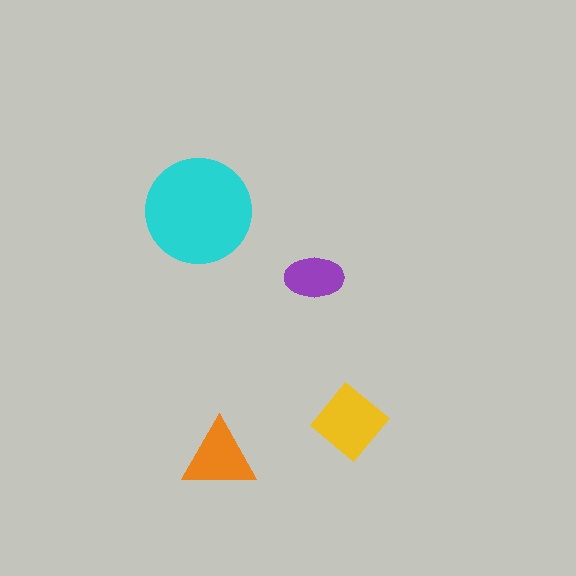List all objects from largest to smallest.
The cyan circle, the yellow diamond, the orange triangle, the purple ellipse.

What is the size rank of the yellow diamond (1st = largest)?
2nd.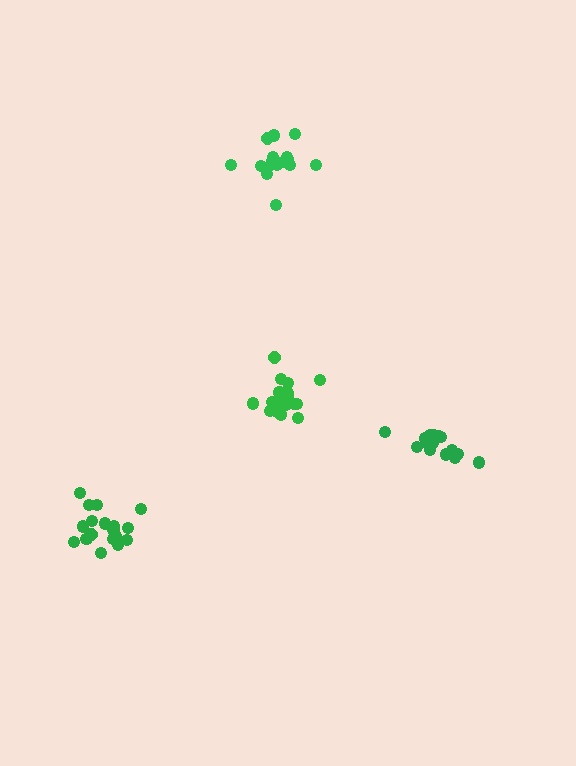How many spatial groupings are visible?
There are 4 spatial groupings.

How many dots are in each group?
Group 1: 18 dots, Group 2: 17 dots, Group 3: 20 dots, Group 4: 15 dots (70 total).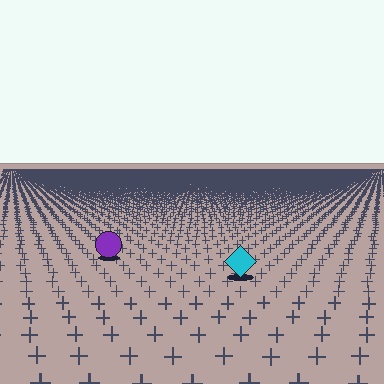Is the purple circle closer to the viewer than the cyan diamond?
No. The cyan diamond is closer — you can tell from the texture gradient: the ground texture is coarser near it.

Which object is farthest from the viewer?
The purple circle is farthest from the viewer. It appears smaller and the ground texture around it is denser.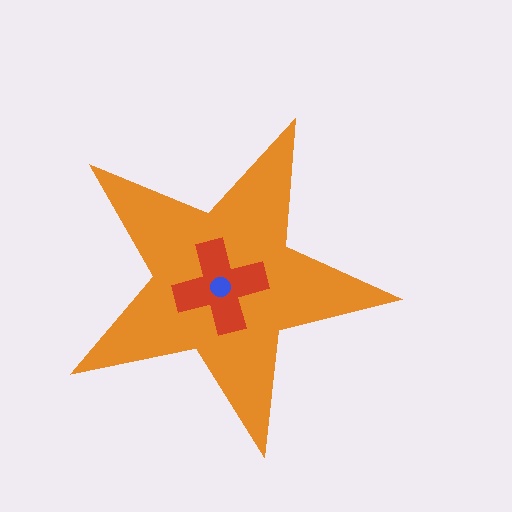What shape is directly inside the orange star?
The red cross.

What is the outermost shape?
The orange star.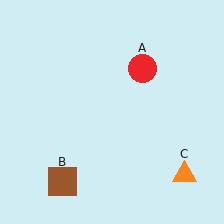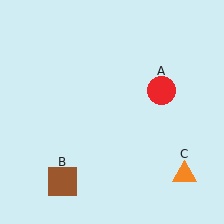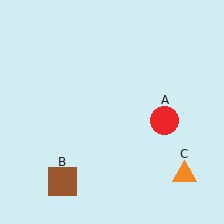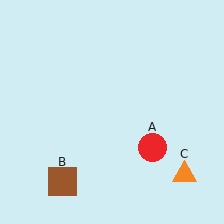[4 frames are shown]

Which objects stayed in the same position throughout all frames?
Brown square (object B) and orange triangle (object C) remained stationary.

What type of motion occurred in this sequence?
The red circle (object A) rotated clockwise around the center of the scene.